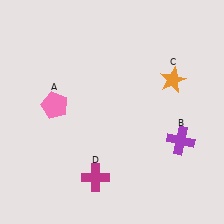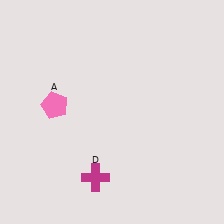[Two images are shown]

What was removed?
The orange star (C), the purple cross (B) were removed in Image 2.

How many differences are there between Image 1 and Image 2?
There are 2 differences between the two images.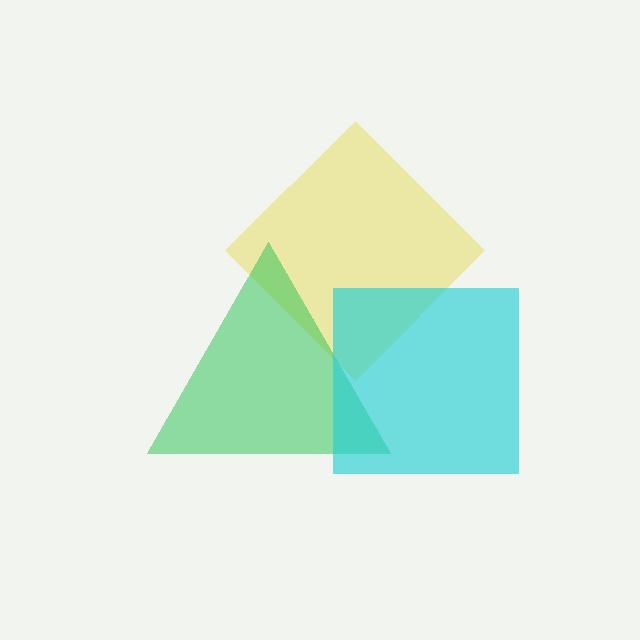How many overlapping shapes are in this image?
There are 3 overlapping shapes in the image.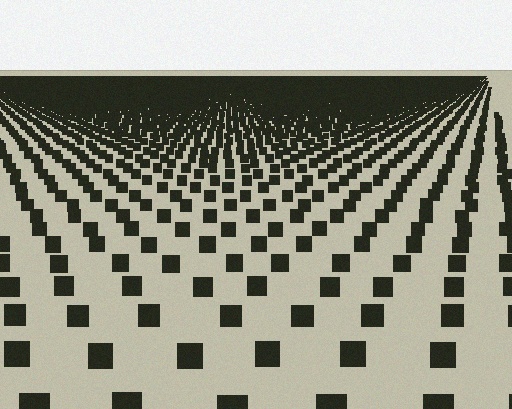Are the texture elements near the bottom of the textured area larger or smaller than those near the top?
Larger. Near the bottom, elements are closer to the viewer and appear at a bigger on-screen size.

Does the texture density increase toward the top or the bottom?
Density increases toward the top.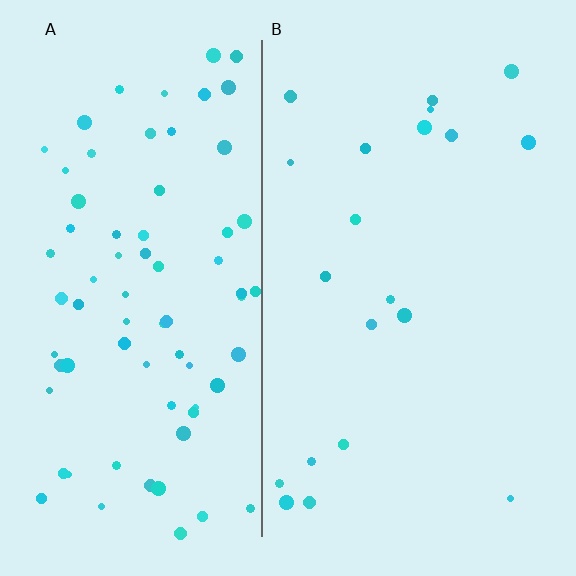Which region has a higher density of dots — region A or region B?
A (the left).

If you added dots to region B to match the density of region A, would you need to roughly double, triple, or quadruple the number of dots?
Approximately quadruple.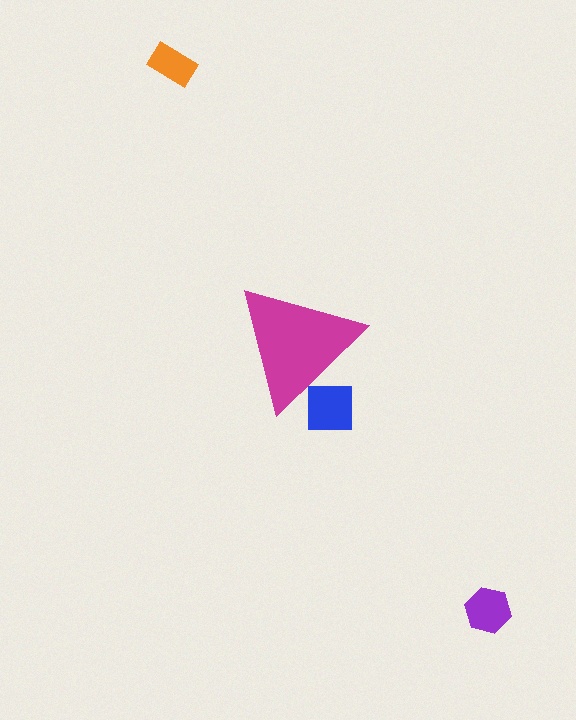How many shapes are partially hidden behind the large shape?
1 shape is partially hidden.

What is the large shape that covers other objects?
A magenta triangle.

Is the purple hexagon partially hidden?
No, the purple hexagon is fully visible.